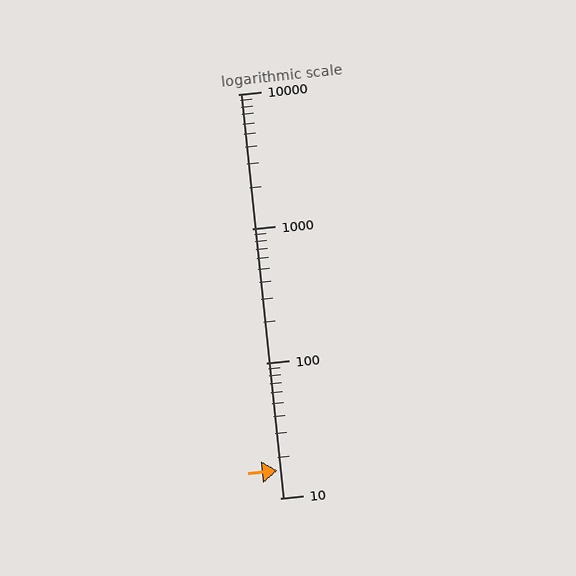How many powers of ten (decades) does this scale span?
The scale spans 3 decades, from 10 to 10000.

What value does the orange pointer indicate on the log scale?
The pointer indicates approximately 16.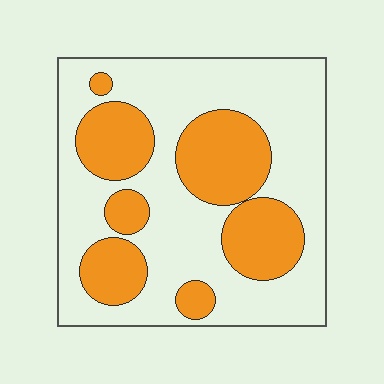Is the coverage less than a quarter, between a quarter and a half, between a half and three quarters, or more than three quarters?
Between a quarter and a half.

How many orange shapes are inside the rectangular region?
7.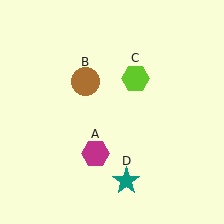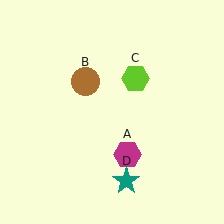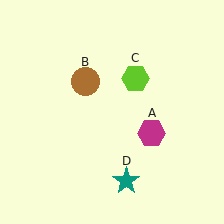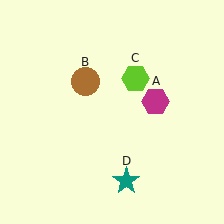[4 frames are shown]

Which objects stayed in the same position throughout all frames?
Brown circle (object B) and lime hexagon (object C) and teal star (object D) remained stationary.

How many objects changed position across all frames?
1 object changed position: magenta hexagon (object A).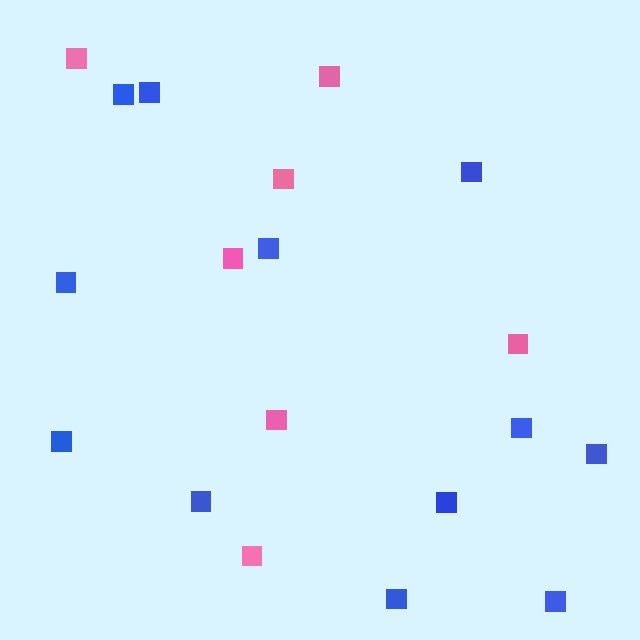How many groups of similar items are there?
There are 2 groups: one group of pink squares (7) and one group of blue squares (12).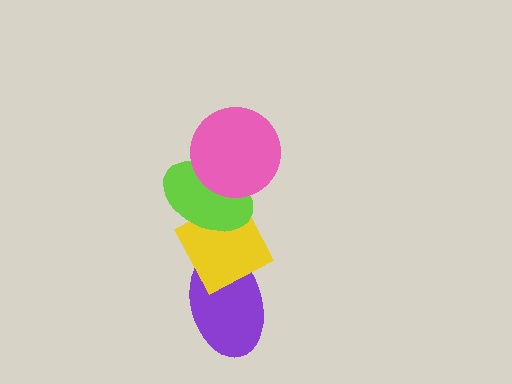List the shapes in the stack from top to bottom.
From top to bottom: the pink circle, the lime ellipse, the yellow diamond, the purple ellipse.